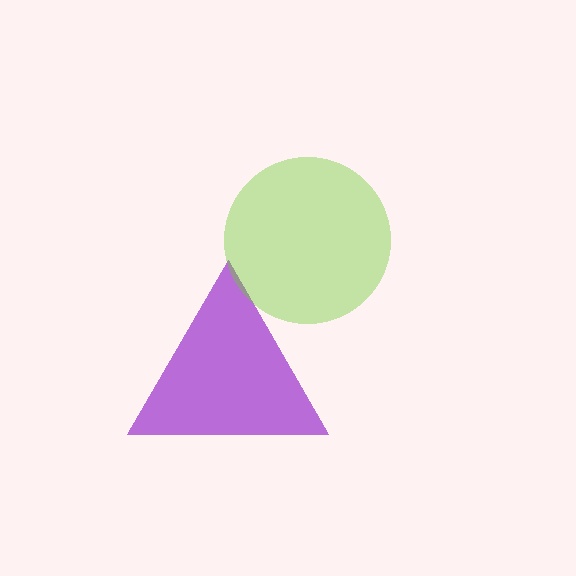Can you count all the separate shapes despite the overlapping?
Yes, there are 2 separate shapes.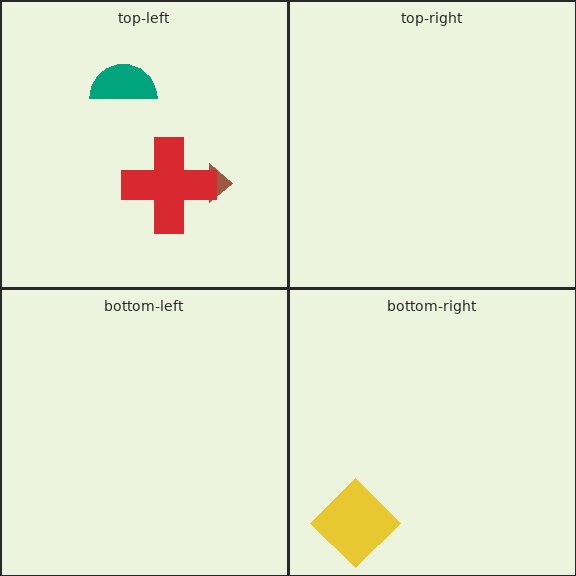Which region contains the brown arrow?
The top-left region.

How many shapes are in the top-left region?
3.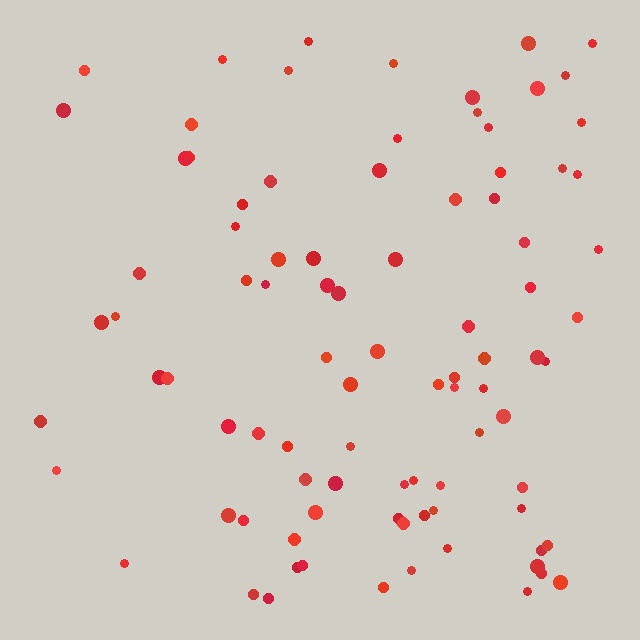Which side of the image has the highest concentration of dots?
The right.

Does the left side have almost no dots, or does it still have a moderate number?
Still a moderate number, just noticeably fewer than the right.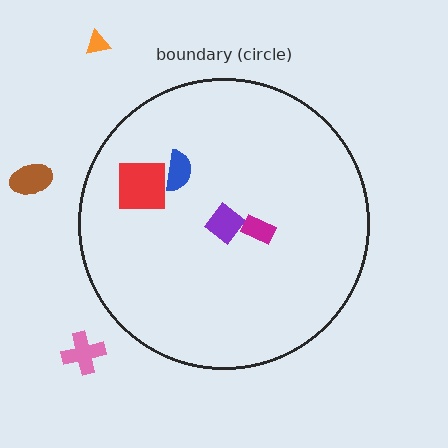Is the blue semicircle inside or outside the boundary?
Inside.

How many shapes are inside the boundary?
4 inside, 3 outside.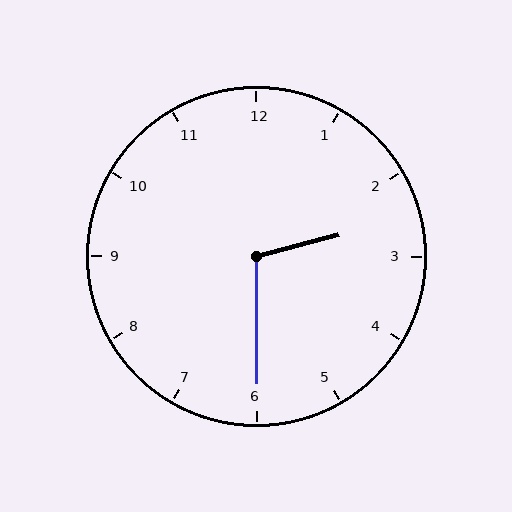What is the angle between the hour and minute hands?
Approximately 105 degrees.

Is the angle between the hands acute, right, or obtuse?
It is obtuse.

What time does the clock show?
2:30.